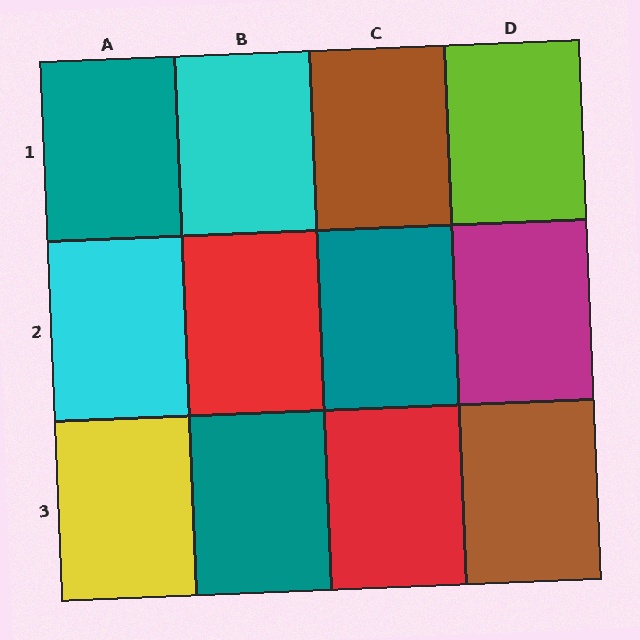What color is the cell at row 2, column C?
Teal.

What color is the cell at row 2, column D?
Magenta.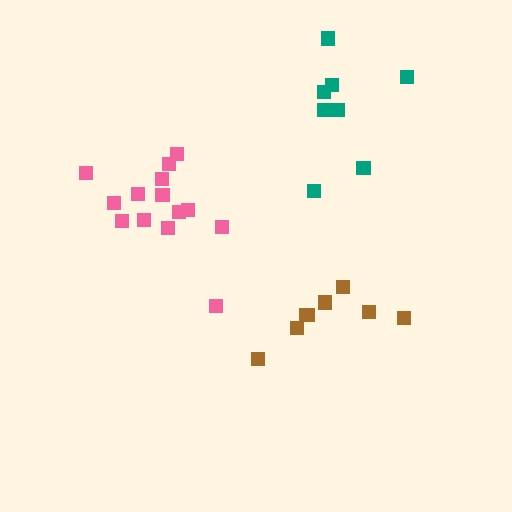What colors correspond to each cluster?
The clusters are colored: brown, pink, teal.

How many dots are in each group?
Group 1: 8 dots, Group 2: 14 dots, Group 3: 8 dots (30 total).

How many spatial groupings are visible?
There are 3 spatial groupings.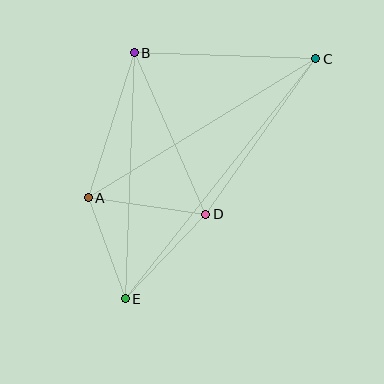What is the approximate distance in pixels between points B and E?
The distance between B and E is approximately 246 pixels.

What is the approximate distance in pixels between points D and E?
The distance between D and E is approximately 116 pixels.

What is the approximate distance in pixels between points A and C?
The distance between A and C is approximately 267 pixels.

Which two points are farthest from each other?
Points C and E are farthest from each other.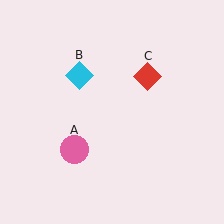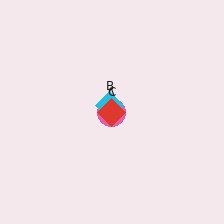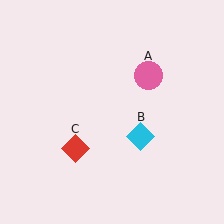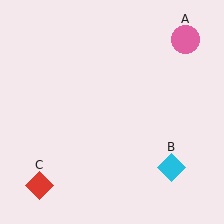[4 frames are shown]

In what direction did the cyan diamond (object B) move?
The cyan diamond (object B) moved down and to the right.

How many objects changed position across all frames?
3 objects changed position: pink circle (object A), cyan diamond (object B), red diamond (object C).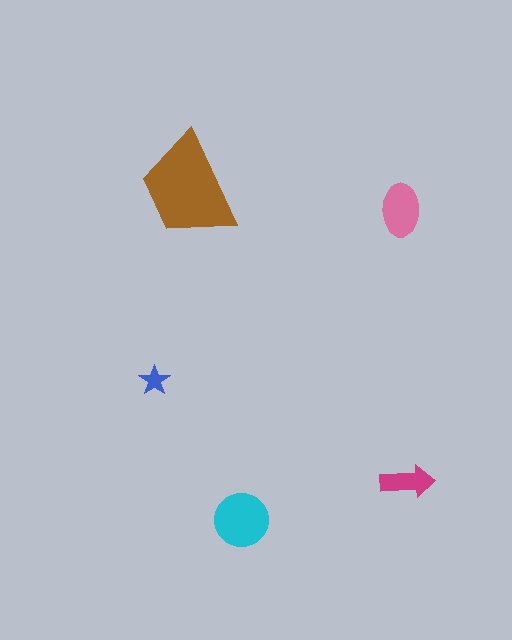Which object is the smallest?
The blue star.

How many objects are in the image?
There are 5 objects in the image.